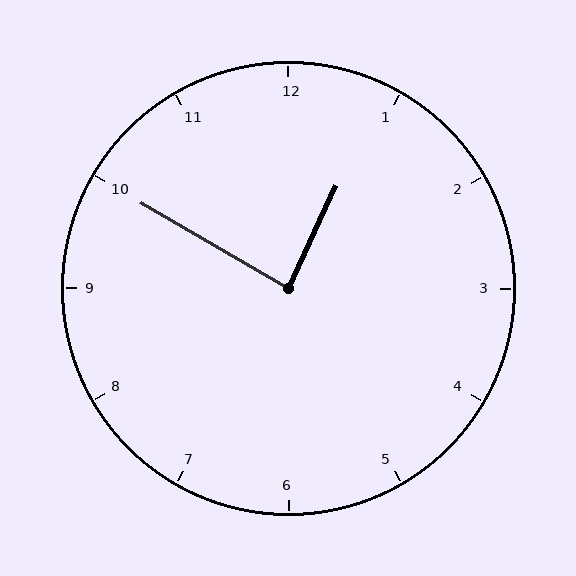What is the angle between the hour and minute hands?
Approximately 85 degrees.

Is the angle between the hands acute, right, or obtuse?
It is right.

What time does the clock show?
12:50.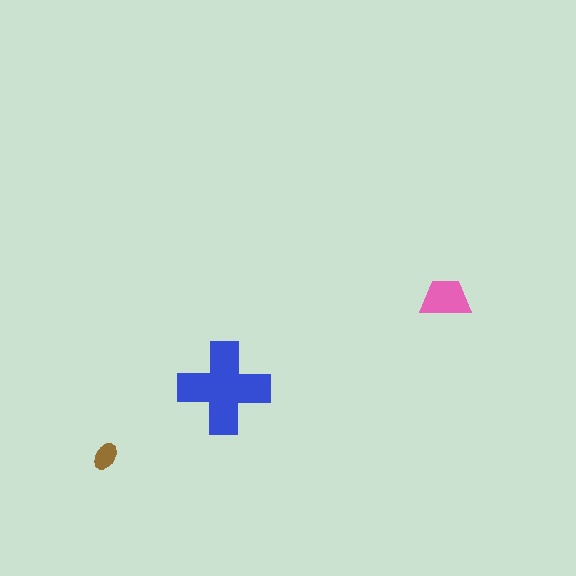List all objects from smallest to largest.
The brown ellipse, the pink trapezoid, the blue cross.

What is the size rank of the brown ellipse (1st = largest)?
3rd.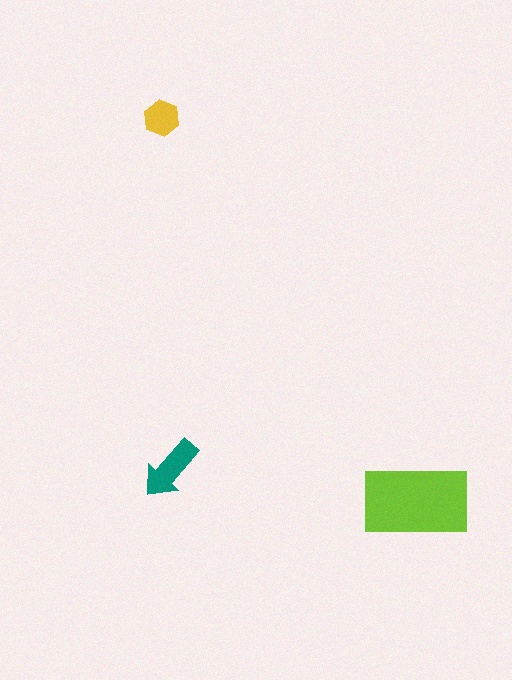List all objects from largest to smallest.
The lime rectangle, the teal arrow, the yellow hexagon.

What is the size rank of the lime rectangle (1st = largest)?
1st.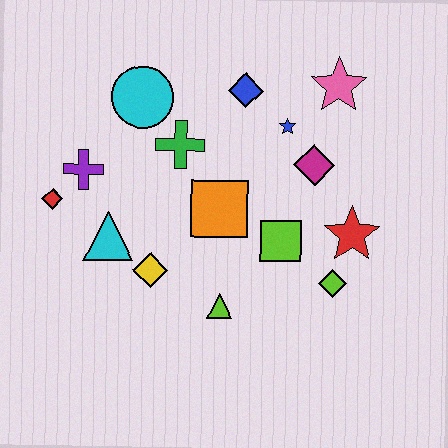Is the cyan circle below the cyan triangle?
No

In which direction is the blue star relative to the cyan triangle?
The blue star is to the right of the cyan triangle.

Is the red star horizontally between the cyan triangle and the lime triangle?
No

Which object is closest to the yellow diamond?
The cyan triangle is closest to the yellow diamond.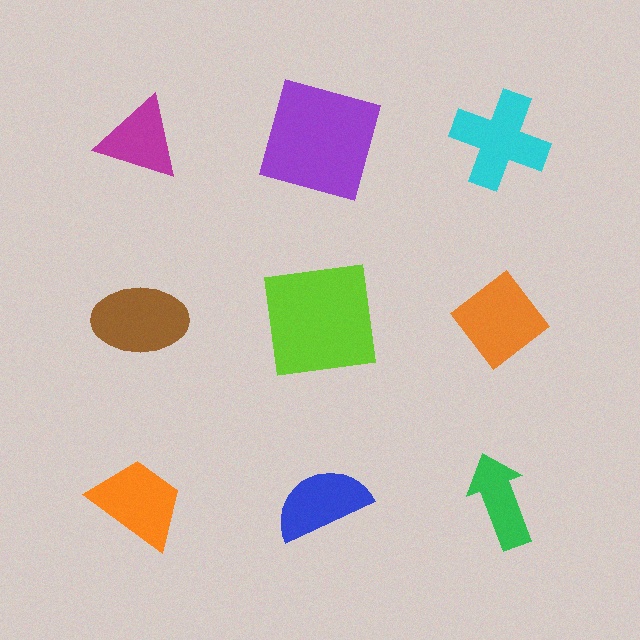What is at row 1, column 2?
A purple square.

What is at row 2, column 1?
A brown ellipse.